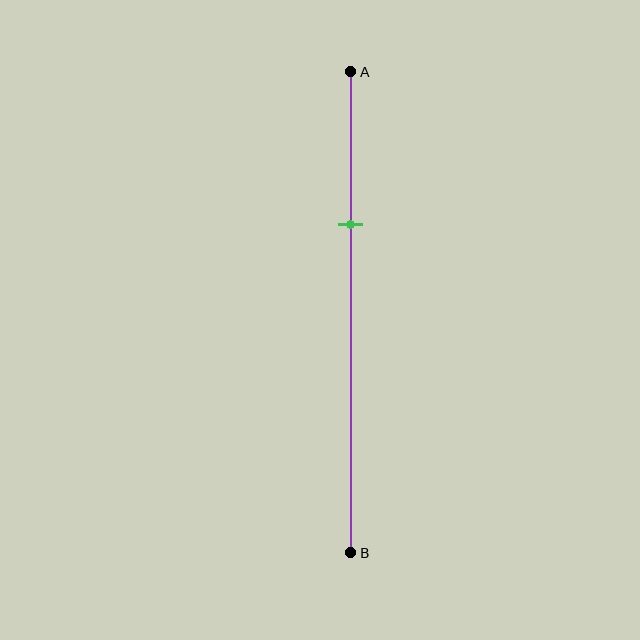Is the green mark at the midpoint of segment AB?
No, the mark is at about 30% from A, not at the 50% midpoint.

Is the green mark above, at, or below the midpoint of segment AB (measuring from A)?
The green mark is above the midpoint of segment AB.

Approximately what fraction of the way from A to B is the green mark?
The green mark is approximately 30% of the way from A to B.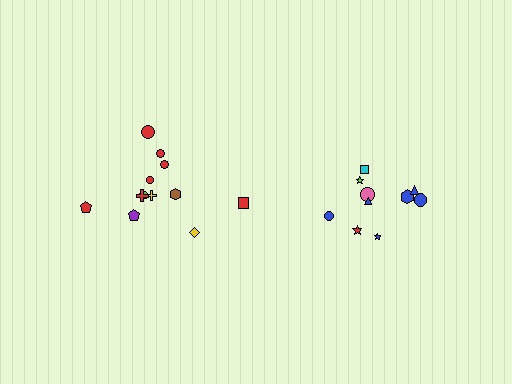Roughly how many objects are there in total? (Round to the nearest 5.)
Roughly 20 objects in total.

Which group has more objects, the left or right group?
The left group.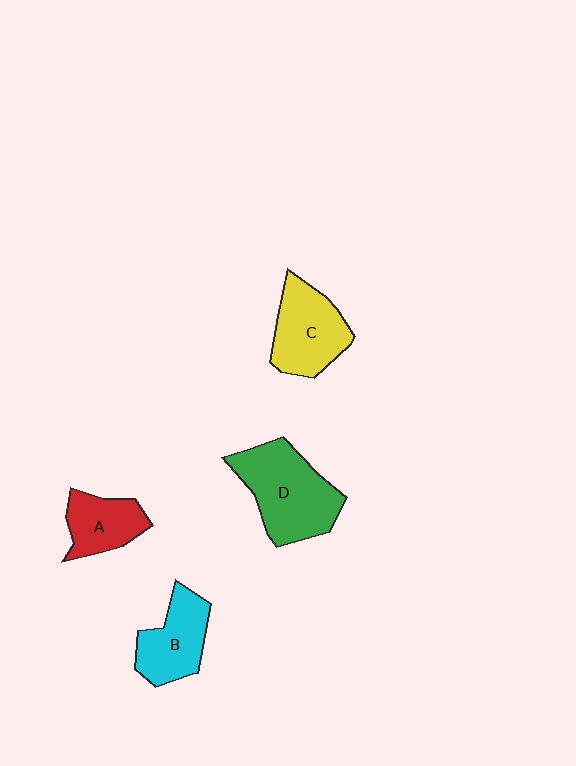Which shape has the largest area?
Shape D (green).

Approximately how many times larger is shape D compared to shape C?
Approximately 1.3 times.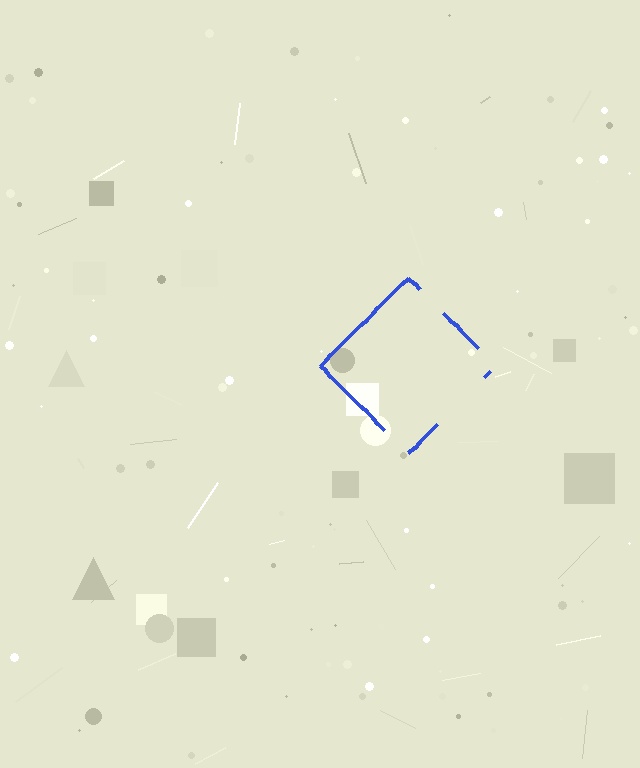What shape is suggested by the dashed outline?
The dashed outline suggests a diamond.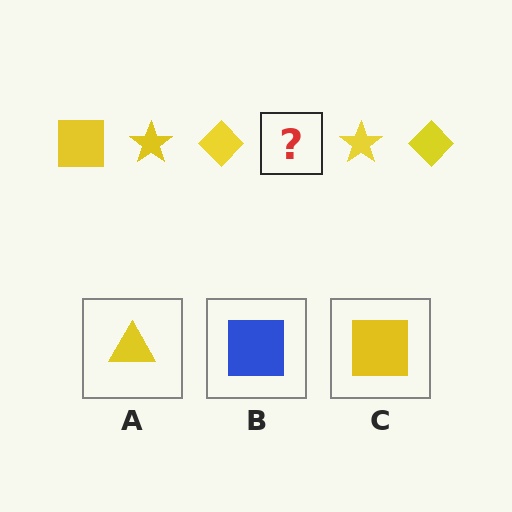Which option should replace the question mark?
Option C.